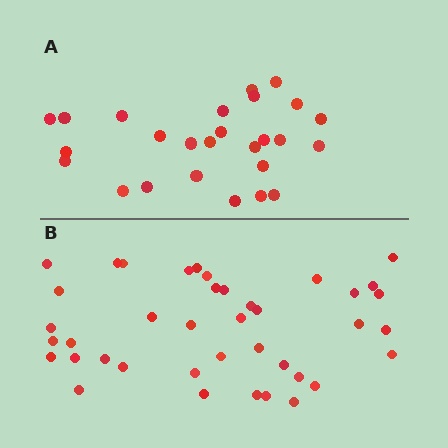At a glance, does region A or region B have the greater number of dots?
Region B (the bottom region) has more dots.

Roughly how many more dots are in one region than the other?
Region B has approximately 15 more dots than region A.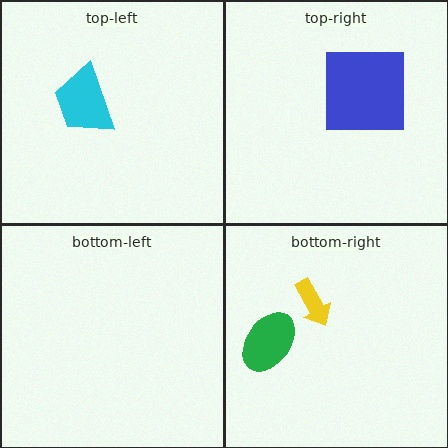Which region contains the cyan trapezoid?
The top-left region.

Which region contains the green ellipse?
The bottom-right region.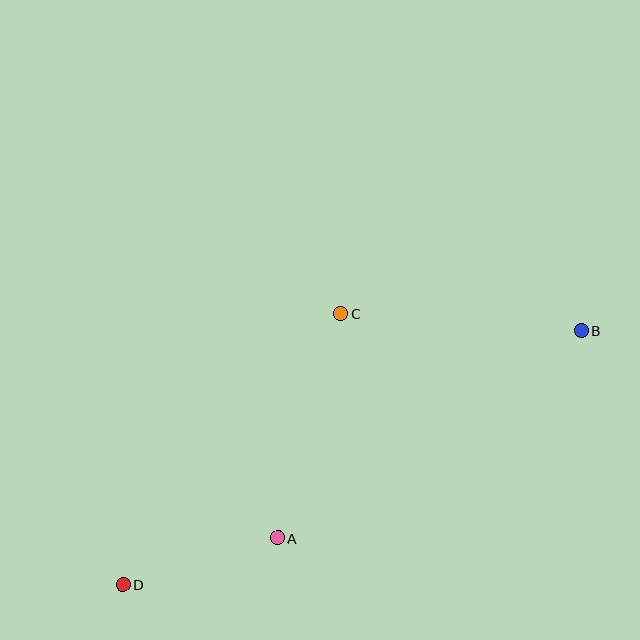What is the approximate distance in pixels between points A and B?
The distance between A and B is approximately 368 pixels.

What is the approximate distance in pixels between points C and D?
The distance between C and D is approximately 348 pixels.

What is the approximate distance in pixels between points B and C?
The distance between B and C is approximately 241 pixels.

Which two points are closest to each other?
Points A and D are closest to each other.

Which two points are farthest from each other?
Points B and D are farthest from each other.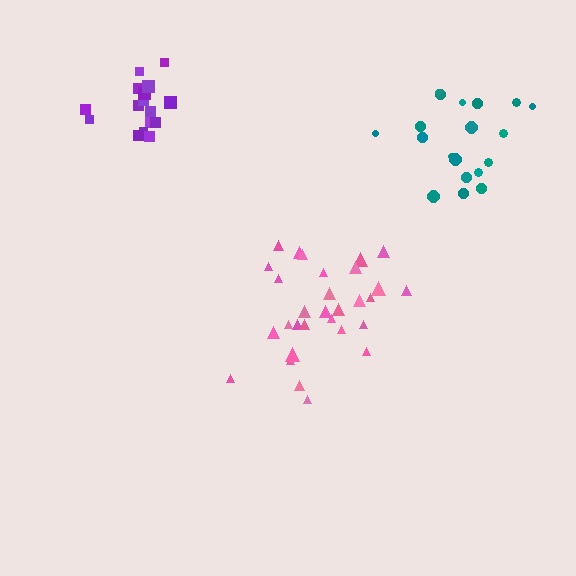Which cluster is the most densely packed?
Purple.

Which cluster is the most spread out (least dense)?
Teal.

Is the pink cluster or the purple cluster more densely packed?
Purple.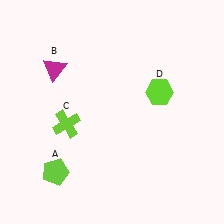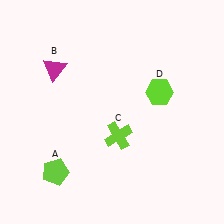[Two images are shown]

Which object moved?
The lime cross (C) moved right.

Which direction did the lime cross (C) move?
The lime cross (C) moved right.